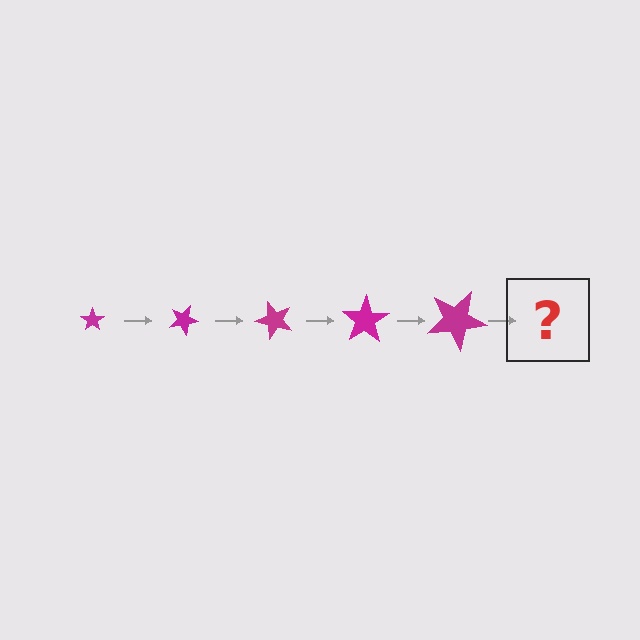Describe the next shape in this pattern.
It should be a star, larger than the previous one and rotated 125 degrees from the start.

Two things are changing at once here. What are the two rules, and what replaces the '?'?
The two rules are that the star grows larger each step and it rotates 25 degrees each step. The '?' should be a star, larger than the previous one and rotated 125 degrees from the start.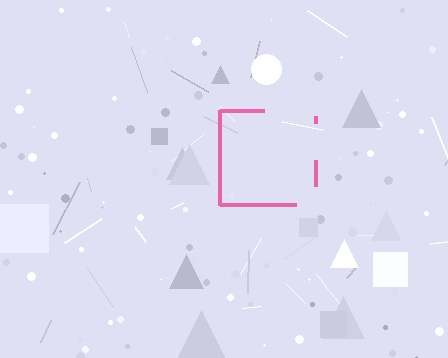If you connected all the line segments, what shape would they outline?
They would outline a square.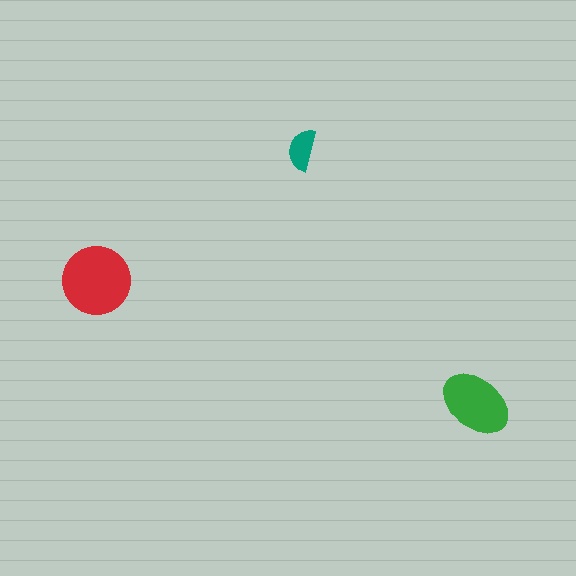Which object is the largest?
The red circle.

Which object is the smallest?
The teal semicircle.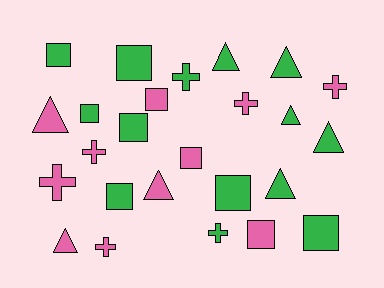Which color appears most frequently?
Green, with 14 objects.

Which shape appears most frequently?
Square, with 10 objects.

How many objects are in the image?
There are 25 objects.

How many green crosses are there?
There are 2 green crosses.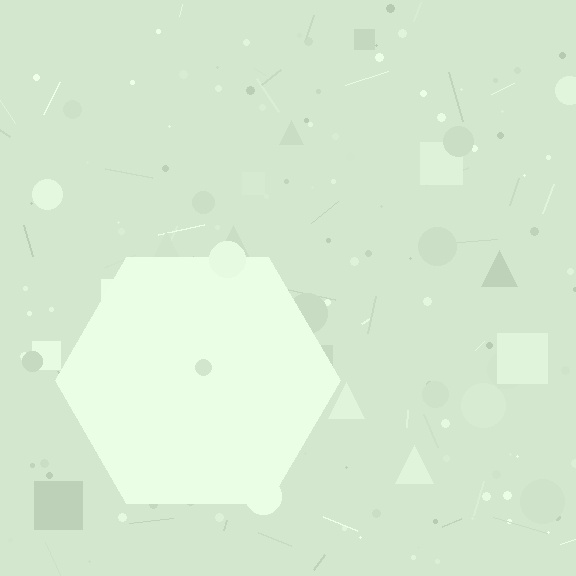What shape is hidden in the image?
A hexagon is hidden in the image.